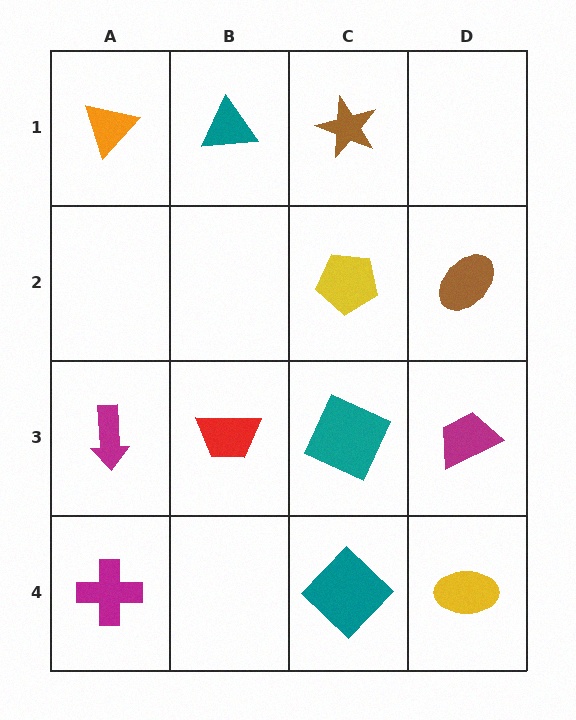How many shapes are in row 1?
3 shapes.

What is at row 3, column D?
A magenta trapezoid.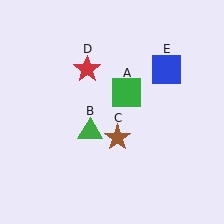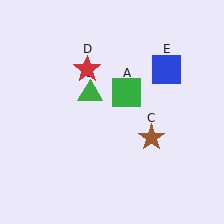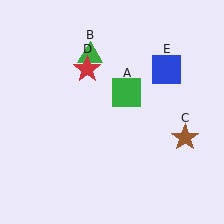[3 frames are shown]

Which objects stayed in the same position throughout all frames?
Green square (object A) and red star (object D) and blue square (object E) remained stationary.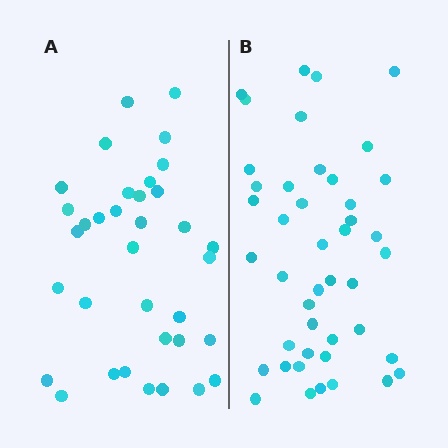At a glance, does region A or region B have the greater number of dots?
Region B (the right region) has more dots.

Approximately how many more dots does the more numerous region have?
Region B has roughly 8 or so more dots than region A.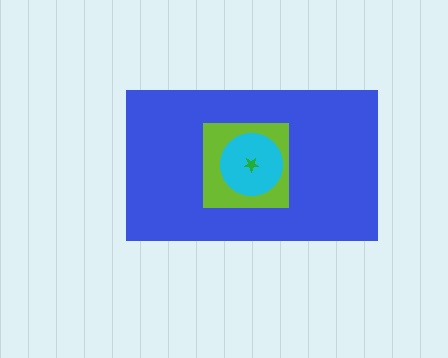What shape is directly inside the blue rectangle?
The lime square.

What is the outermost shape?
The blue rectangle.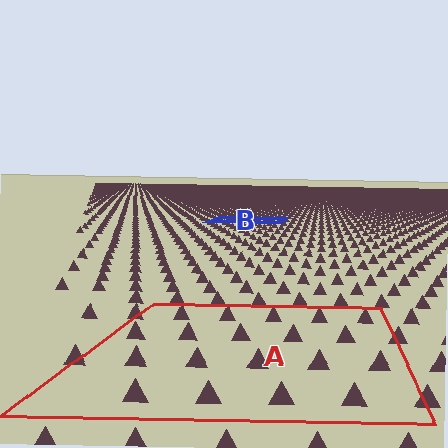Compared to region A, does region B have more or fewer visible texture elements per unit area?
Region B has more texture elements per unit area — they are packed more densely because it is farther away.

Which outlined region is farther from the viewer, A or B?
Region B is farther from the viewer — the texture elements inside it appear smaller and more densely packed.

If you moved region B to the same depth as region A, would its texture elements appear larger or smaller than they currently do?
They would appear larger. At a closer depth, the same texture elements are projected at a bigger on-screen size.